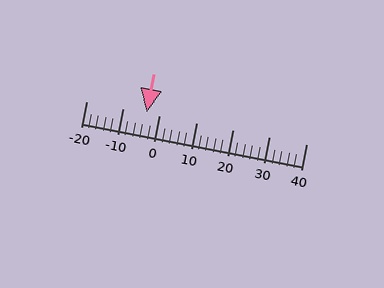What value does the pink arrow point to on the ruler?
The pink arrow points to approximately -4.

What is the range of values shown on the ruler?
The ruler shows values from -20 to 40.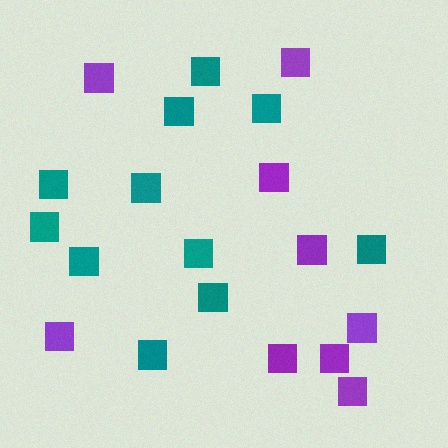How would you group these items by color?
There are 2 groups: one group of purple squares (9) and one group of teal squares (11).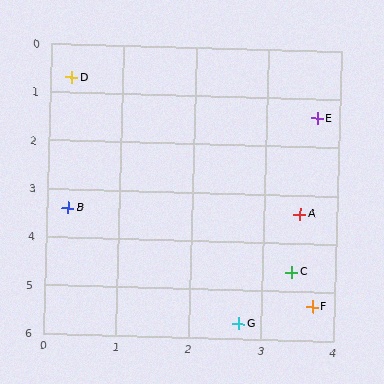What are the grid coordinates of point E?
Point E is at approximately (3.7, 1.4).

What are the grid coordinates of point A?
Point A is at approximately (3.5, 3.4).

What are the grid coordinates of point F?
Point F is at approximately (3.7, 5.3).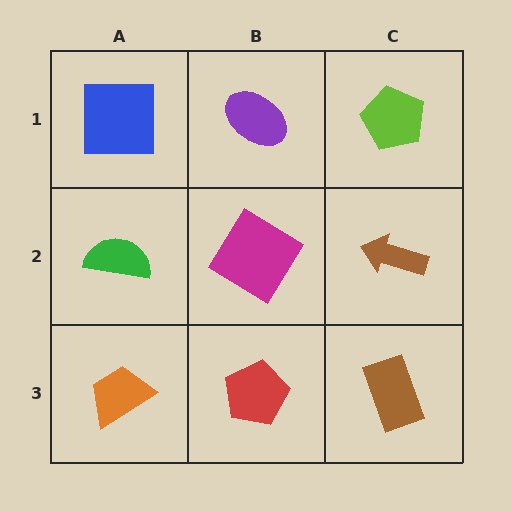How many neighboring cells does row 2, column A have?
3.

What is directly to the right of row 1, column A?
A purple ellipse.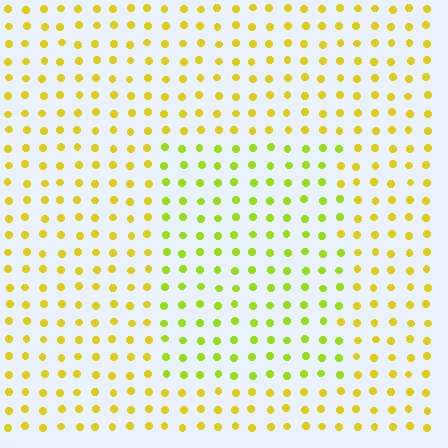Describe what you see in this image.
The image is filled with small yellow elements in a uniform arrangement. A rectangle-shaped region is visible where the elements are tinted to a slightly different hue, forming a subtle color boundary.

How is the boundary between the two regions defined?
The boundary is defined purely by a slight shift in hue (about 28 degrees). Spacing, size, and orientation are identical on both sides.